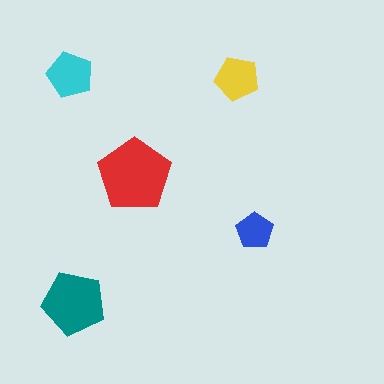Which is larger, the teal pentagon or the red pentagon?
The red one.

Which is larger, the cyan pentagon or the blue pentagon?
The cyan one.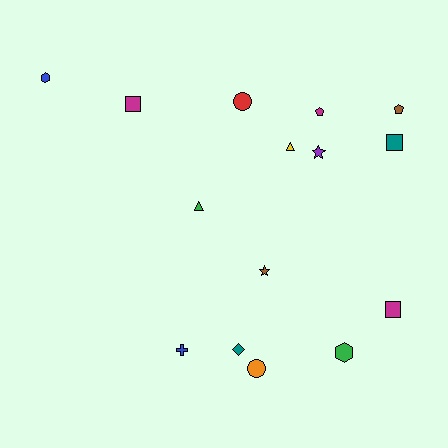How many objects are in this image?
There are 15 objects.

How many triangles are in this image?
There are 2 triangles.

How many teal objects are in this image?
There are 2 teal objects.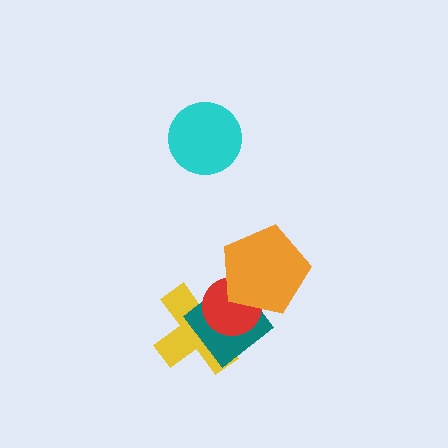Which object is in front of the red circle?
The orange pentagon is in front of the red circle.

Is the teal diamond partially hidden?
Yes, it is partially covered by another shape.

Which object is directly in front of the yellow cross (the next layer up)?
The teal diamond is directly in front of the yellow cross.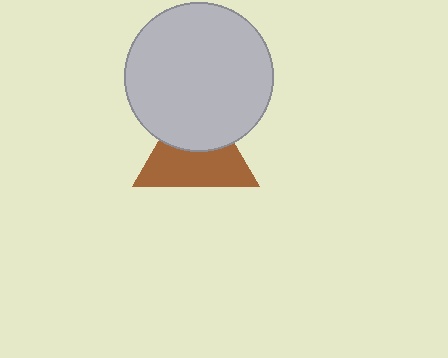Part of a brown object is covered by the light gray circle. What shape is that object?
It is a triangle.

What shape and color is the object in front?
The object in front is a light gray circle.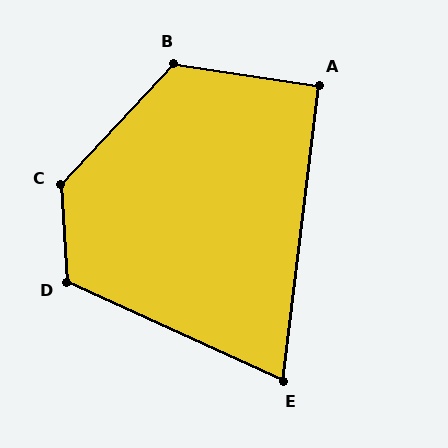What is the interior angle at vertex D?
Approximately 118 degrees (obtuse).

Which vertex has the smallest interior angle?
E, at approximately 73 degrees.